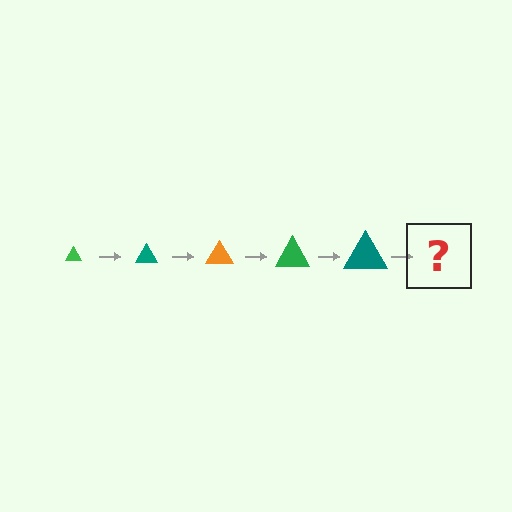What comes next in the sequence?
The next element should be an orange triangle, larger than the previous one.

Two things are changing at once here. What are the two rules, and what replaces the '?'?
The two rules are that the triangle grows larger each step and the color cycles through green, teal, and orange. The '?' should be an orange triangle, larger than the previous one.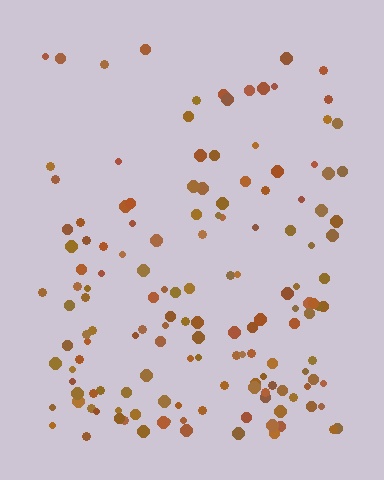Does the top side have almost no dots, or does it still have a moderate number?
Still a moderate number, just noticeably fewer than the bottom.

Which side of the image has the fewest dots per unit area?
The top.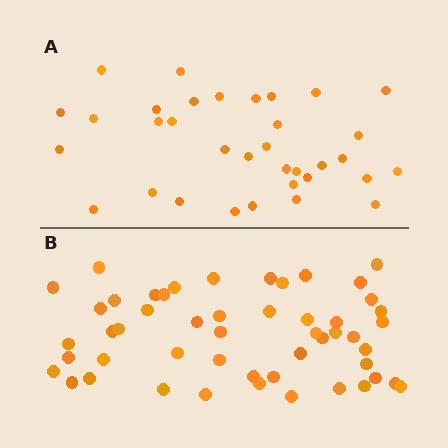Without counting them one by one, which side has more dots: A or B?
Region B (the bottom region) has more dots.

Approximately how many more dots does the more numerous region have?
Region B has approximately 15 more dots than region A.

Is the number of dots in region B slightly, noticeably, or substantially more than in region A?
Region B has substantially more. The ratio is roughly 1.5 to 1.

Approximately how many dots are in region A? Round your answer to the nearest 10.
About 30 dots. (The exact count is 34, which rounds to 30.)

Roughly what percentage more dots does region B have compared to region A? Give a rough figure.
About 50% more.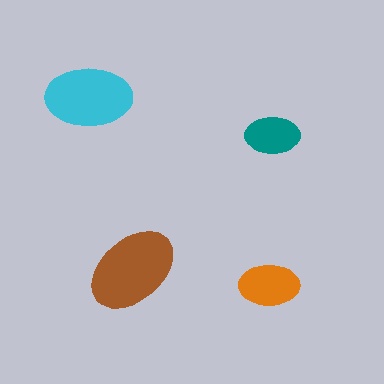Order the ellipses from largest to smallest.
the brown one, the cyan one, the orange one, the teal one.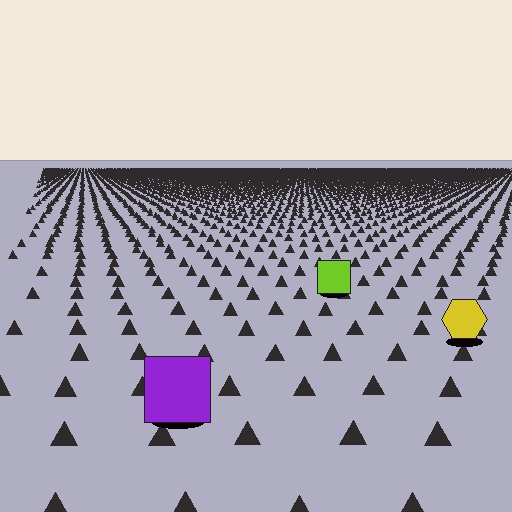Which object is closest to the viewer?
The purple square is closest. The texture marks near it are larger and more spread out.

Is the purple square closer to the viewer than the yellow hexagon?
Yes. The purple square is closer — you can tell from the texture gradient: the ground texture is coarser near it.